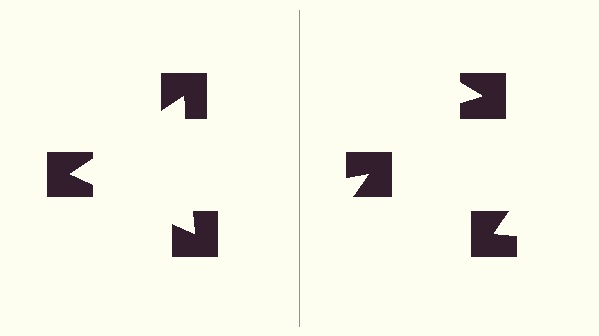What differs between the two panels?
The notched squares are positioned identically on both sides; only the wedge orientations differ. On the left they align to a triangle; on the right they are misaligned.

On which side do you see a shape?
An illusory triangle appears on the left side. On the right side the wedge cuts are rotated, so no coherent shape forms.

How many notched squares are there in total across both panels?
6 — 3 on each side.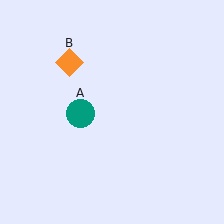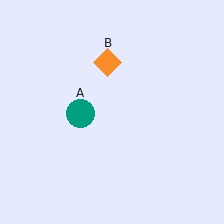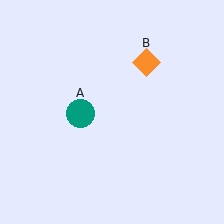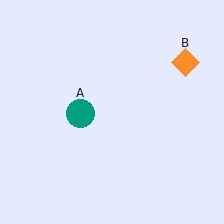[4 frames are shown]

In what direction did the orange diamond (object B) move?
The orange diamond (object B) moved right.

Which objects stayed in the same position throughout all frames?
Teal circle (object A) remained stationary.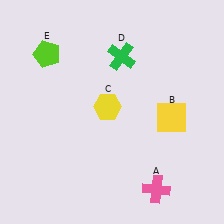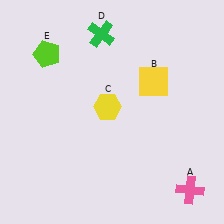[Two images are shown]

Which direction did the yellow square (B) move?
The yellow square (B) moved up.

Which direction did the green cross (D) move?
The green cross (D) moved up.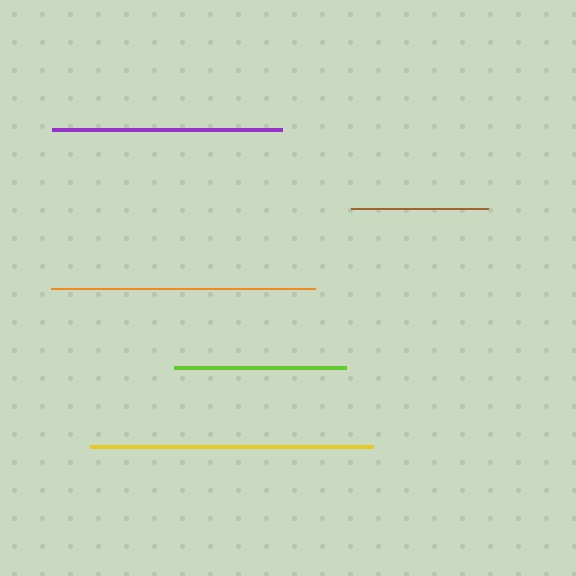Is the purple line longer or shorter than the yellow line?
The yellow line is longer than the purple line.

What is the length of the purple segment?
The purple segment is approximately 231 pixels long.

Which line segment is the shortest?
The brown line is the shortest at approximately 137 pixels.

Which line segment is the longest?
The yellow line is the longest at approximately 283 pixels.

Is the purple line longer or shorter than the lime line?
The purple line is longer than the lime line.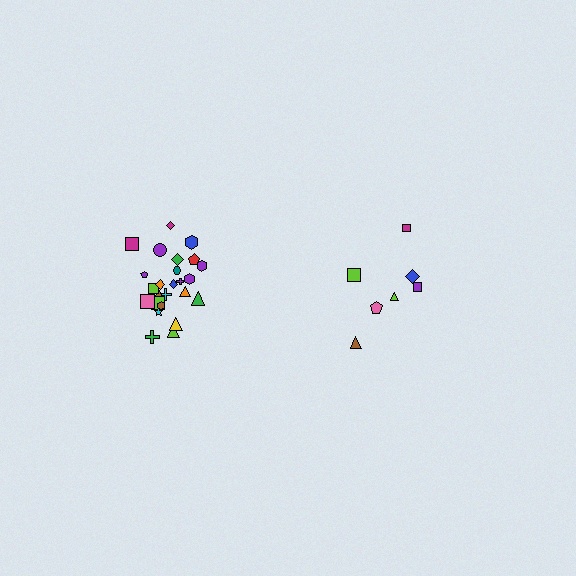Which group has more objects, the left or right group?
The left group.